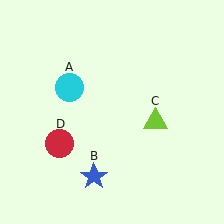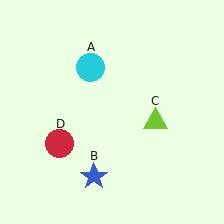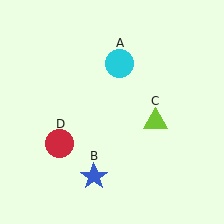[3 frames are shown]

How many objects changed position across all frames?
1 object changed position: cyan circle (object A).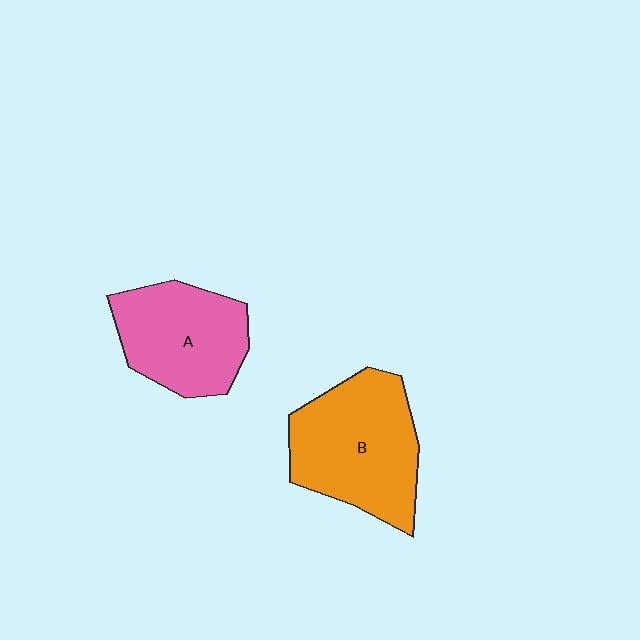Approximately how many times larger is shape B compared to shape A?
Approximately 1.2 times.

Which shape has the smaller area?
Shape A (pink).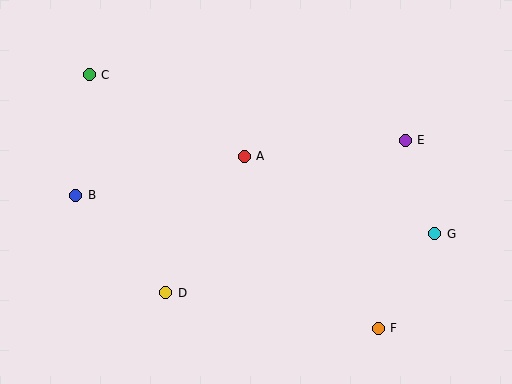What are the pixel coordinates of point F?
Point F is at (378, 328).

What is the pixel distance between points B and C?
The distance between B and C is 121 pixels.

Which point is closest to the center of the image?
Point A at (244, 156) is closest to the center.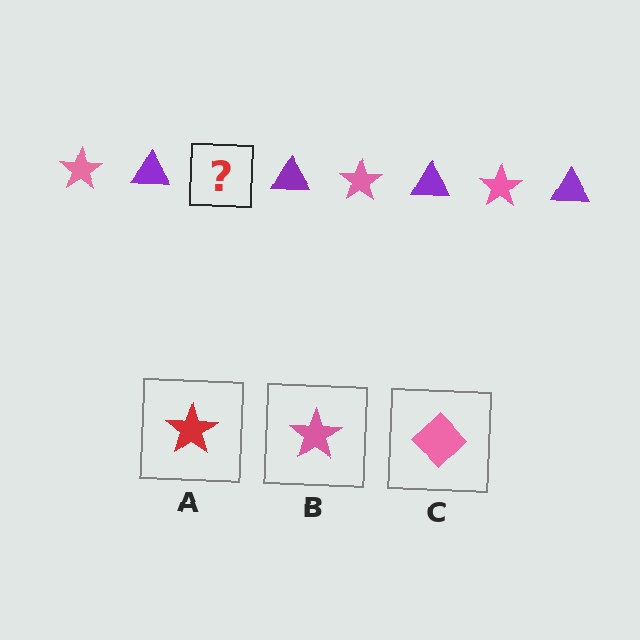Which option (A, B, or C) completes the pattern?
B.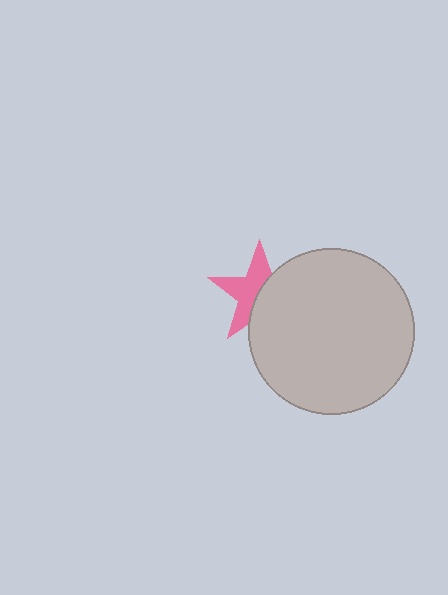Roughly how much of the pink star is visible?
About half of it is visible (roughly 53%).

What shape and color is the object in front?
The object in front is a light gray circle.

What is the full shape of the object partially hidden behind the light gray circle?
The partially hidden object is a pink star.